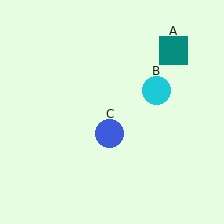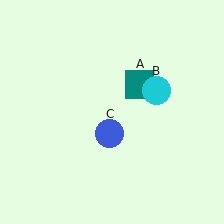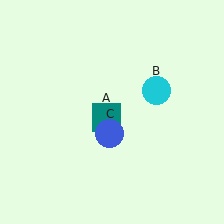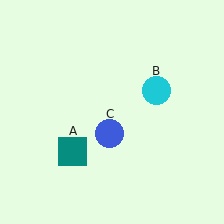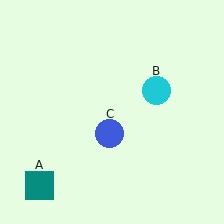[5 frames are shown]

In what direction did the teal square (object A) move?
The teal square (object A) moved down and to the left.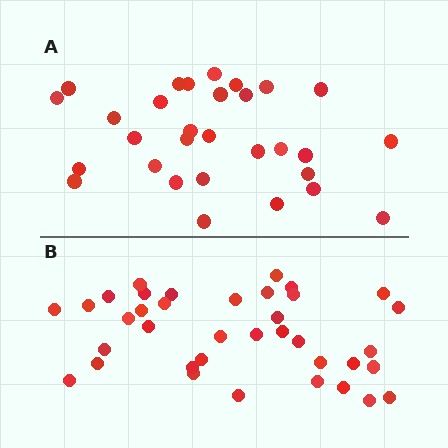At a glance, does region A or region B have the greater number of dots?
Region B (the bottom region) has more dots.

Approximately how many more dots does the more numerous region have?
Region B has roughly 8 or so more dots than region A.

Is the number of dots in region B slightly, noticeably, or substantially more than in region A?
Region B has only slightly more — the two regions are fairly close. The ratio is roughly 1.2 to 1.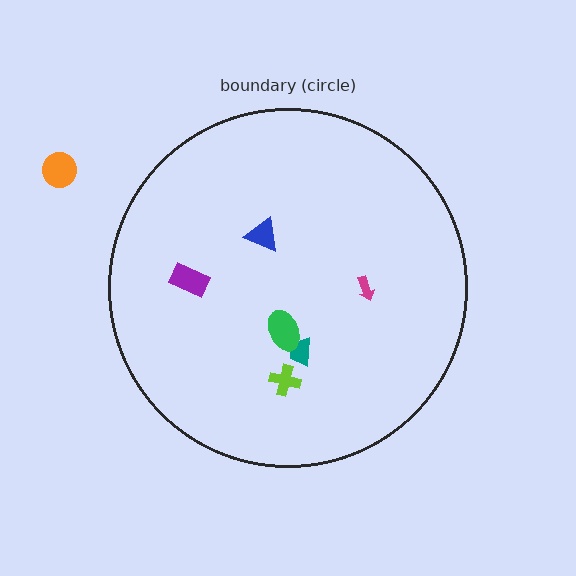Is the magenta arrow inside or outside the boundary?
Inside.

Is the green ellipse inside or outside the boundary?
Inside.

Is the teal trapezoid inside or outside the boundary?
Inside.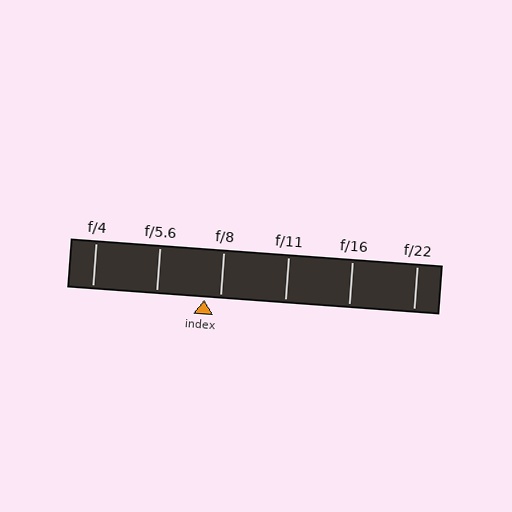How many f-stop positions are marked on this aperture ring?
There are 6 f-stop positions marked.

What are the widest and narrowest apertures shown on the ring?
The widest aperture shown is f/4 and the narrowest is f/22.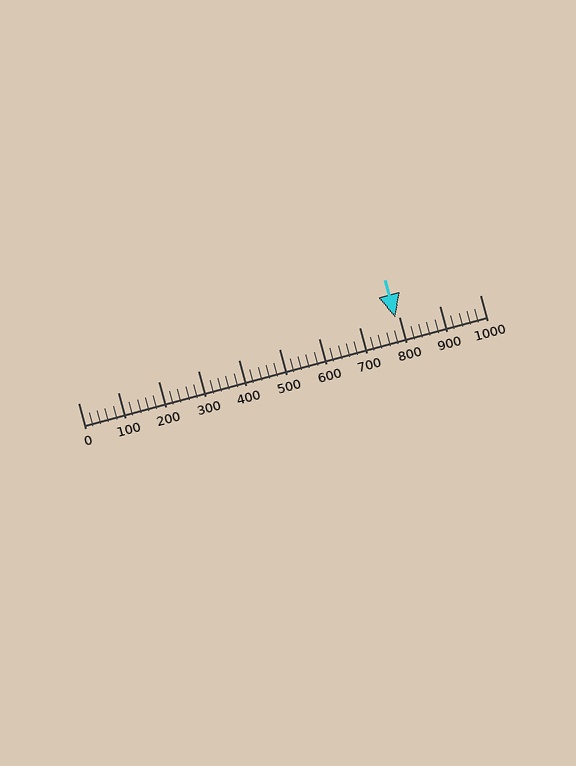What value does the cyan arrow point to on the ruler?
The cyan arrow points to approximately 789.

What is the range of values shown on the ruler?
The ruler shows values from 0 to 1000.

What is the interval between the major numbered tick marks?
The major tick marks are spaced 100 units apart.